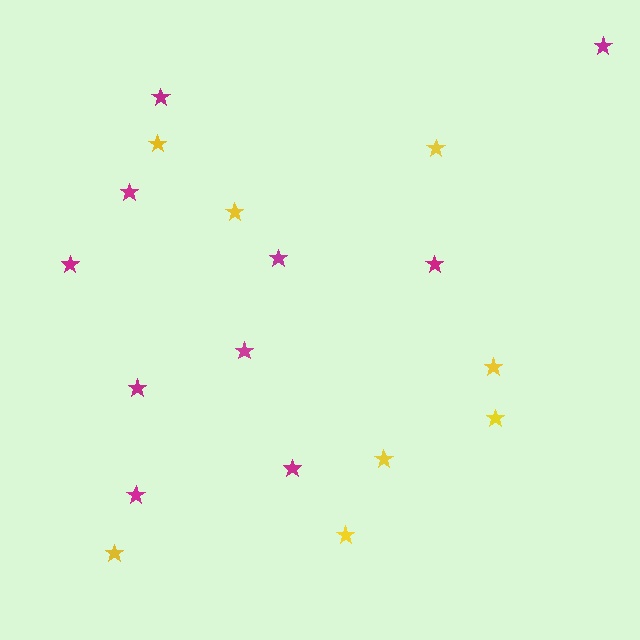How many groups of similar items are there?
There are 2 groups: one group of magenta stars (10) and one group of yellow stars (8).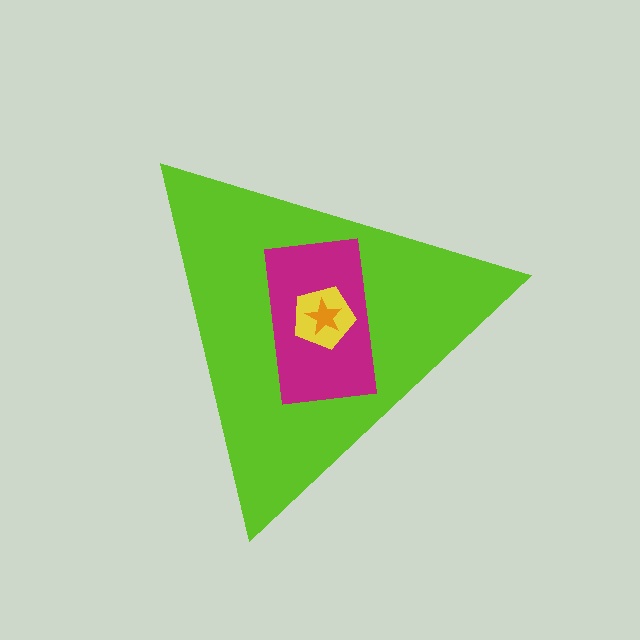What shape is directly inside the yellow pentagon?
The orange star.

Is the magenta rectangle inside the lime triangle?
Yes.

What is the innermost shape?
The orange star.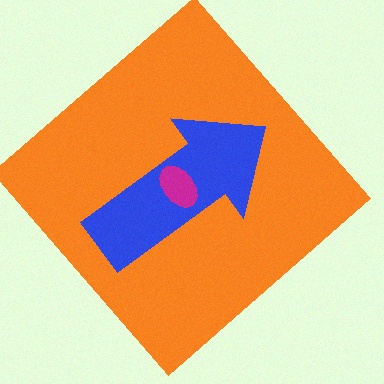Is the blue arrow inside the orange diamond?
Yes.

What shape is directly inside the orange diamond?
The blue arrow.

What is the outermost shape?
The orange diamond.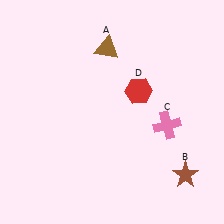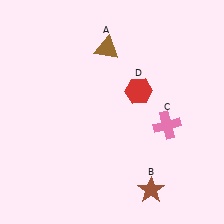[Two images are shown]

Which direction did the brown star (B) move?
The brown star (B) moved left.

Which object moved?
The brown star (B) moved left.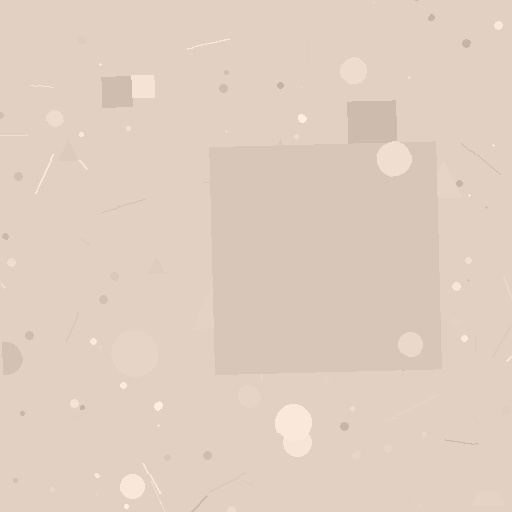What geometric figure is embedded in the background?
A square is embedded in the background.